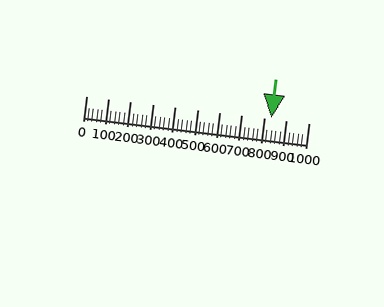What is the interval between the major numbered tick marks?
The major tick marks are spaced 100 units apart.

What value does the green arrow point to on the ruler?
The green arrow points to approximately 833.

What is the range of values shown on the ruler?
The ruler shows values from 0 to 1000.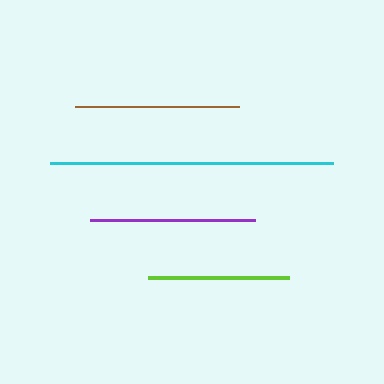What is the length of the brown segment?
The brown segment is approximately 164 pixels long.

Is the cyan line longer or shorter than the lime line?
The cyan line is longer than the lime line.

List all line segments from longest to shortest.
From longest to shortest: cyan, purple, brown, lime.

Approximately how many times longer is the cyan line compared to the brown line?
The cyan line is approximately 1.7 times the length of the brown line.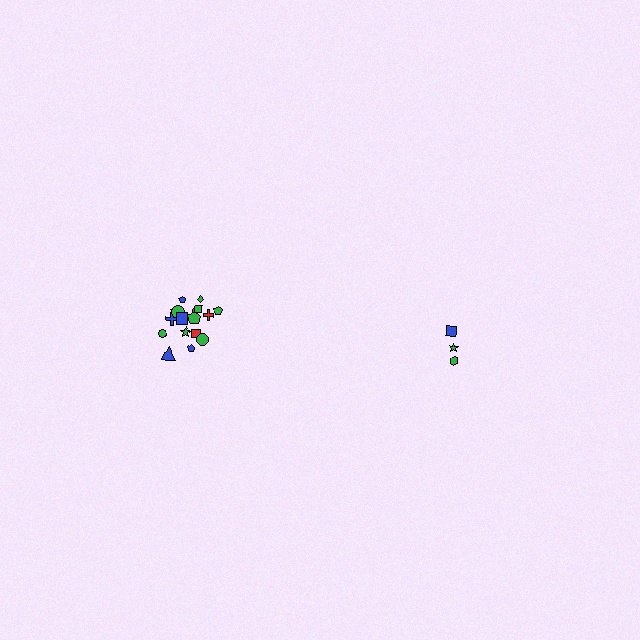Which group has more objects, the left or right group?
The left group.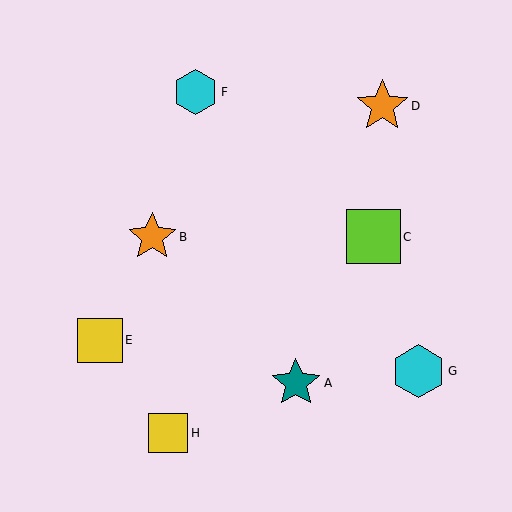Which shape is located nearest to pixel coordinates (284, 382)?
The teal star (labeled A) at (296, 383) is nearest to that location.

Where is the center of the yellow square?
The center of the yellow square is at (100, 340).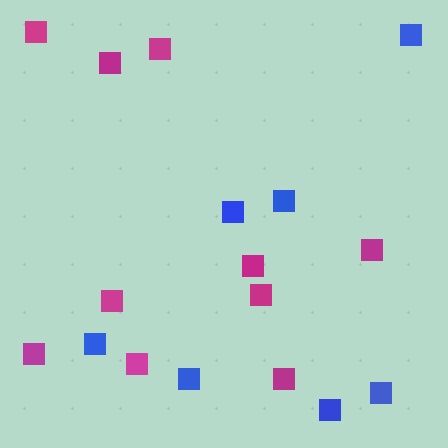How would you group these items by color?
There are 2 groups: one group of magenta squares (10) and one group of blue squares (7).